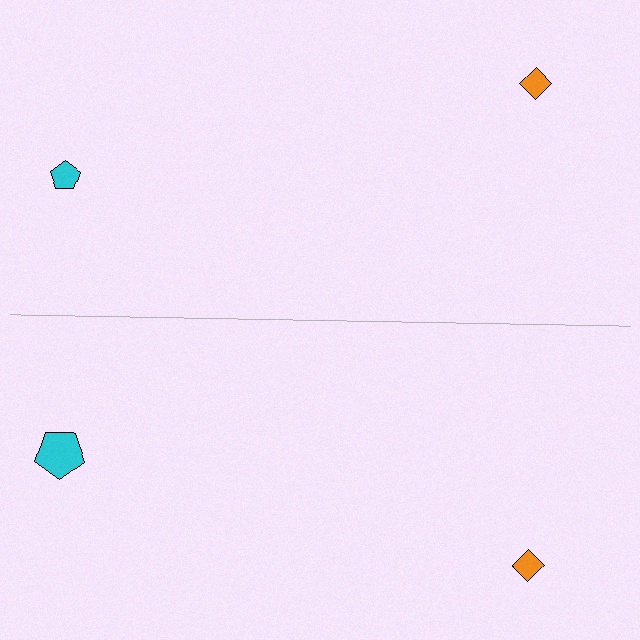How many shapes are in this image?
There are 4 shapes in this image.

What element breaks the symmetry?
The cyan pentagon on the bottom side has a different size than its mirror counterpart.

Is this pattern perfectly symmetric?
No, the pattern is not perfectly symmetric. The cyan pentagon on the bottom side has a different size than its mirror counterpart.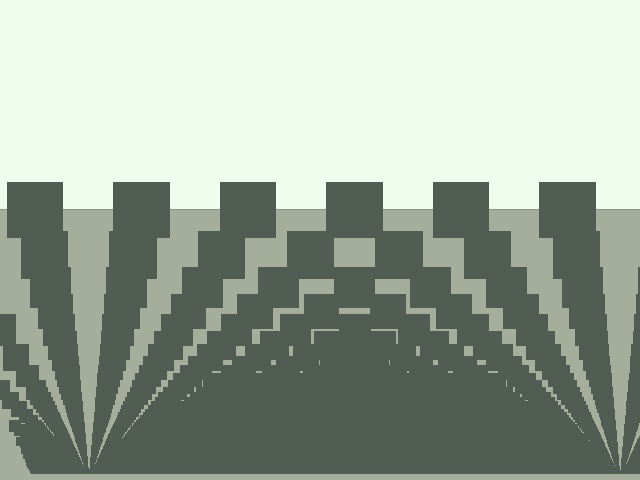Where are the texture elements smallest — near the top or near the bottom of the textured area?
Near the bottom.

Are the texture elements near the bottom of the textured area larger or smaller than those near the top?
Smaller. The gradient is inverted — elements near the bottom are smaller and denser.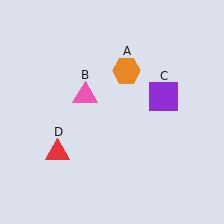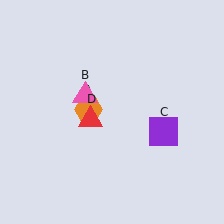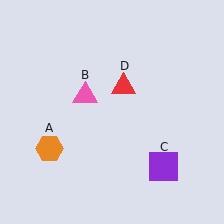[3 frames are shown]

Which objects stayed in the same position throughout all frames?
Pink triangle (object B) remained stationary.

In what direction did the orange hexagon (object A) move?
The orange hexagon (object A) moved down and to the left.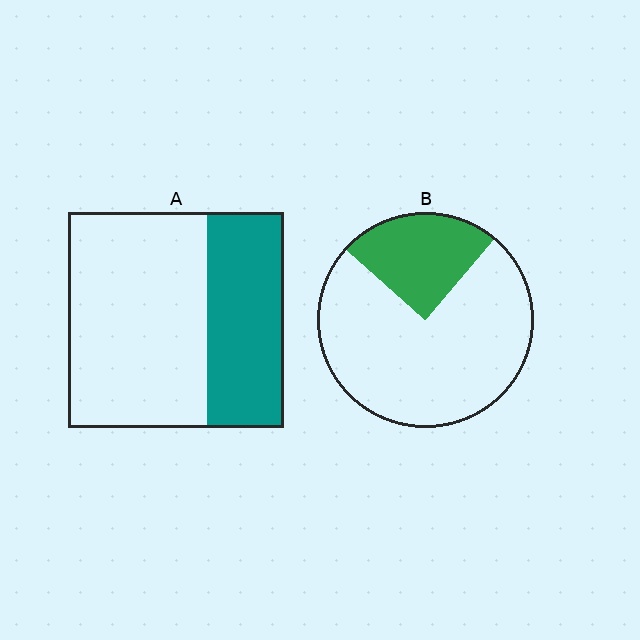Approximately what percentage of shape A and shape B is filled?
A is approximately 35% and B is approximately 25%.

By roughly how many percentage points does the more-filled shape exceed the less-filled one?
By roughly 10 percentage points (A over B).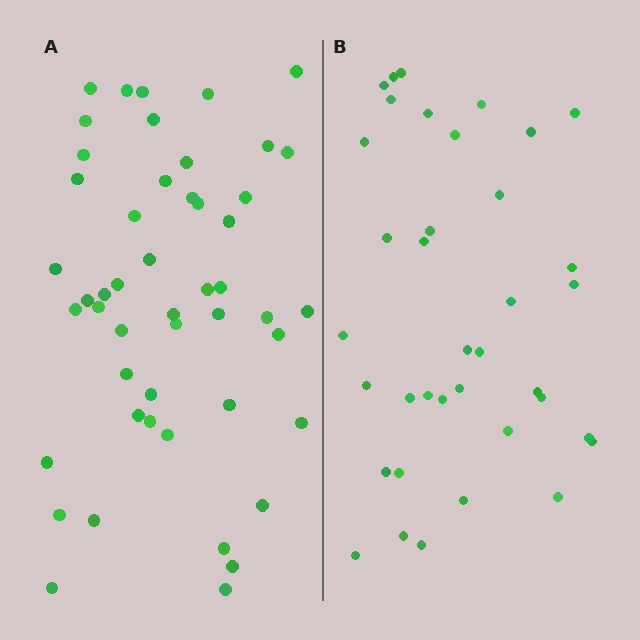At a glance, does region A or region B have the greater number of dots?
Region A (the left region) has more dots.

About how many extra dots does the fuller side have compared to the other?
Region A has roughly 12 or so more dots than region B.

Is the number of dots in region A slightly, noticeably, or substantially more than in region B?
Region A has noticeably more, but not dramatically so. The ratio is roughly 1.3 to 1.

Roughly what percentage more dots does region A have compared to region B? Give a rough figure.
About 30% more.